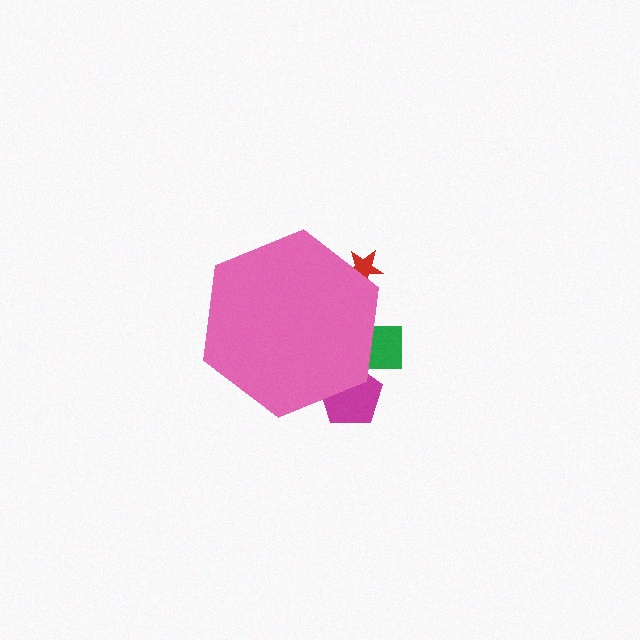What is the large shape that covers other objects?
A pink hexagon.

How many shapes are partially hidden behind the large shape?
3 shapes are partially hidden.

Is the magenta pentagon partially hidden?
Yes, the magenta pentagon is partially hidden behind the pink hexagon.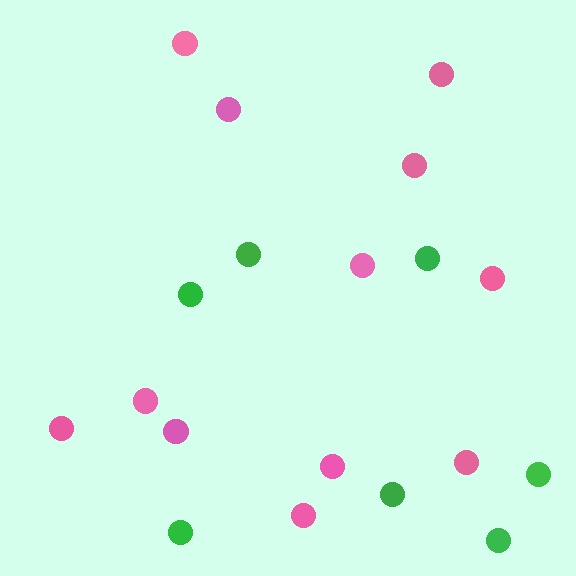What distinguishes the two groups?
There are 2 groups: one group of pink circles (12) and one group of green circles (7).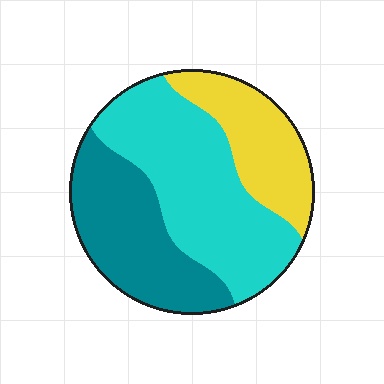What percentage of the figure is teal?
Teal covers 32% of the figure.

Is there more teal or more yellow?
Teal.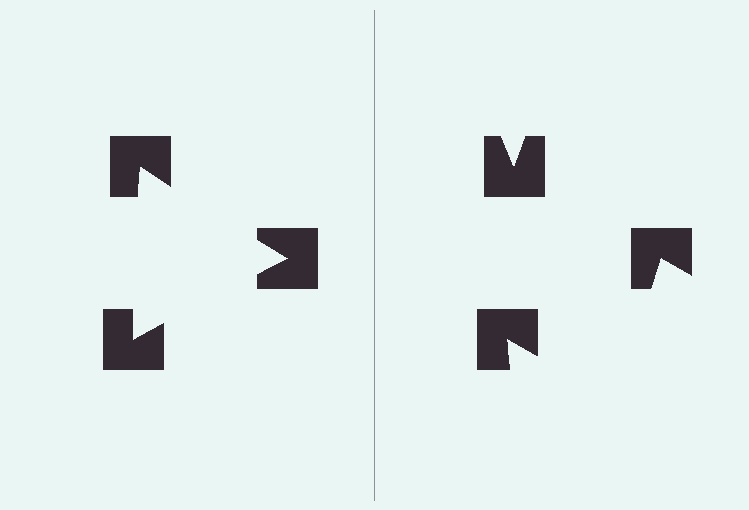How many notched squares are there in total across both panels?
6 — 3 on each side.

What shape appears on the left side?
An illusory triangle.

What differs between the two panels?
The notched squares are positioned identically on both sides; only the wedge orientations differ. On the left they align to a triangle; on the right they are misaligned.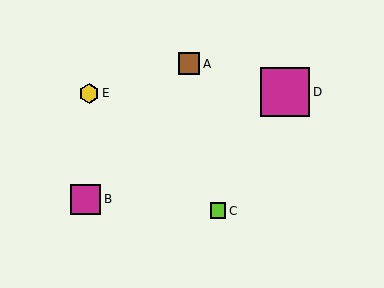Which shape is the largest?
The magenta square (labeled D) is the largest.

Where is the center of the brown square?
The center of the brown square is at (189, 64).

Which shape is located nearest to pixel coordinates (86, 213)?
The magenta square (labeled B) at (85, 199) is nearest to that location.